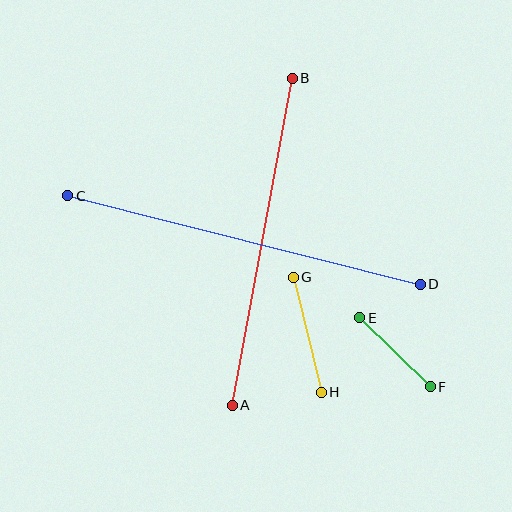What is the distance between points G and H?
The distance is approximately 118 pixels.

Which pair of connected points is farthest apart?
Points C and D are farthest apart.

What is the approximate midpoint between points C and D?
The midpoint is at approximately (244, 240) pixels.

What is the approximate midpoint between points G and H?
The midpoint is at approximately (307, 335) pixels.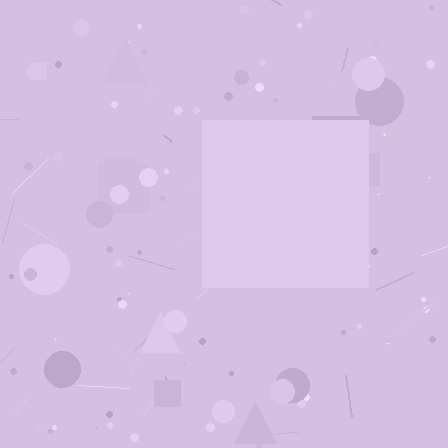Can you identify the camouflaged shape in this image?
The camouflaged shape is a square.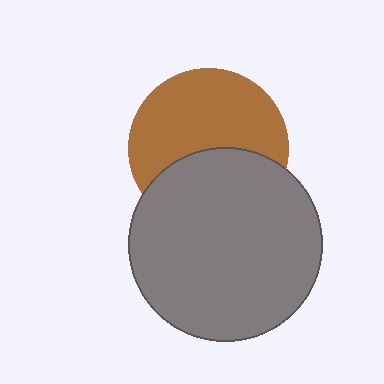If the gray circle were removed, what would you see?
You would see the complete brown circle.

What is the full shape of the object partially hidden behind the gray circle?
The partially hidden object is a brown circle.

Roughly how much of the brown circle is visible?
About half of it is visible (roughly 59%).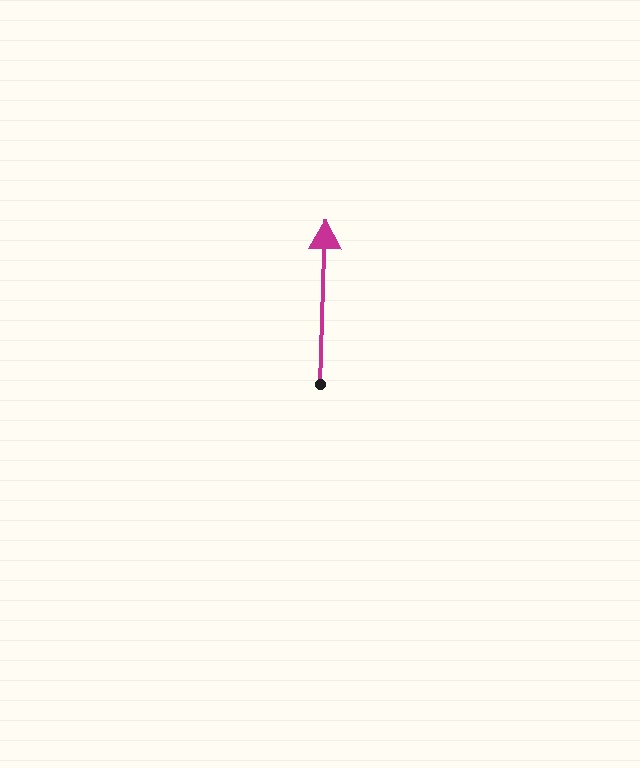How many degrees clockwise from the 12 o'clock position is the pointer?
Approximately 2 degrees.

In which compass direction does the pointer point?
North.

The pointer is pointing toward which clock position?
Roughly 12 o'clock.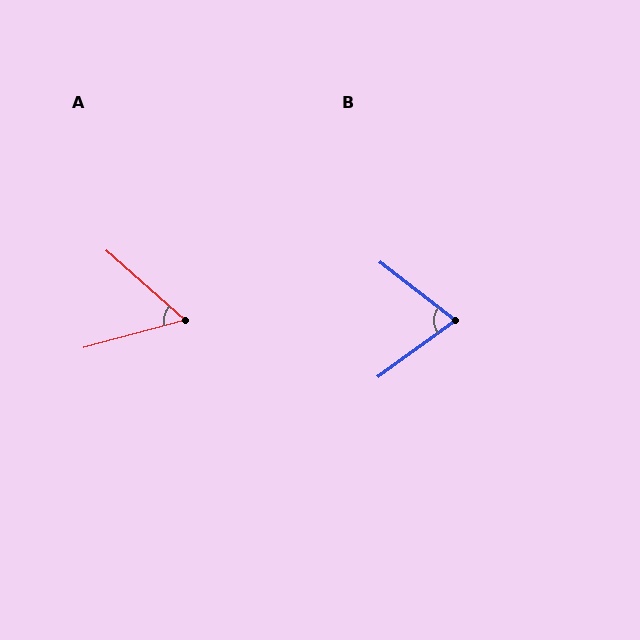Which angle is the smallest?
A, at approximately 57 degrees.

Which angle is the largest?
B, at approximately 74 degrees.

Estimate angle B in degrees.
Approximately 74 degrees.